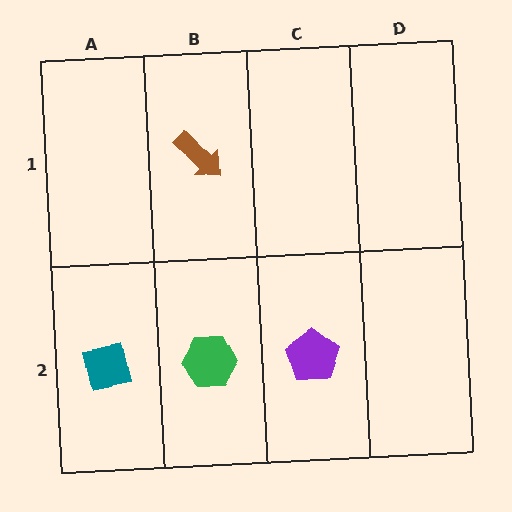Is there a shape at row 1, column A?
No, that cell is empty.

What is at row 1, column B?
A brown arrow.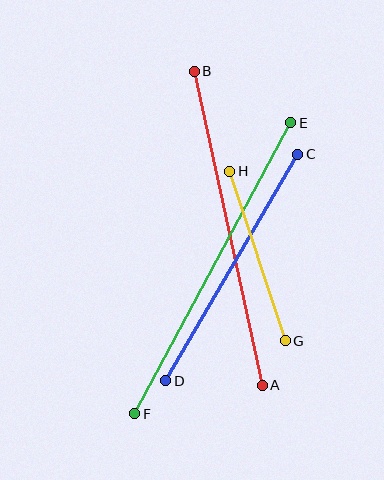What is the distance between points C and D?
The distance is approximately 262 pixels.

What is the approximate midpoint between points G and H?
The midpoint is at approximately (257, 256) pixels.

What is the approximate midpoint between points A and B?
The midpoint is at approximately (228, 228) pixels.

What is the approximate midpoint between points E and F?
The midpoint is at approximately (213, 268) pixels.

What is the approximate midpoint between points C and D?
The midpoint is at approximately (232, 268) pixels.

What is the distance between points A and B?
The distance is approximately 322 pixels.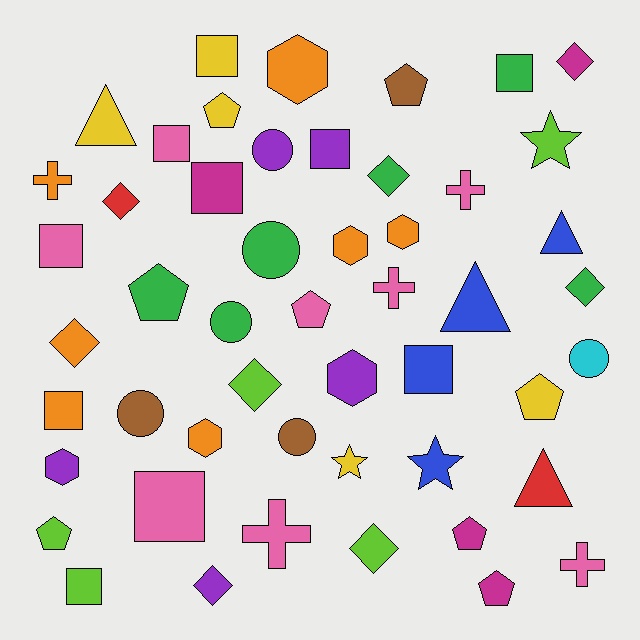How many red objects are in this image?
There are 2 red objects.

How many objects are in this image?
There are 50 objects.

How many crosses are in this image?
There are 5 crosses.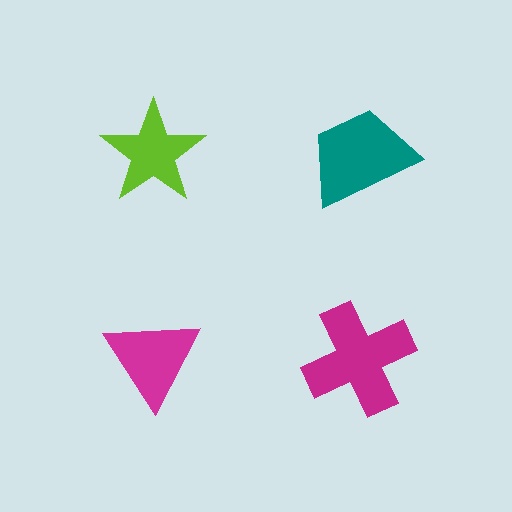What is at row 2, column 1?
A magenta triangle.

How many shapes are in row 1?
2 shapes.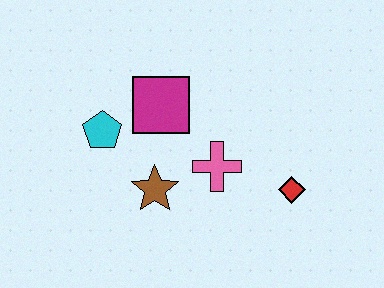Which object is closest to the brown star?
The pink cross is closest to the brown star.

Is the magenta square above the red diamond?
Yes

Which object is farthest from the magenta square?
The red diamond is farthest from the magenta square.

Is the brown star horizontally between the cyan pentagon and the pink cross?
Yes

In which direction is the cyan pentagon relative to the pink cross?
The cyan pentagon is to the left of the pink cross.